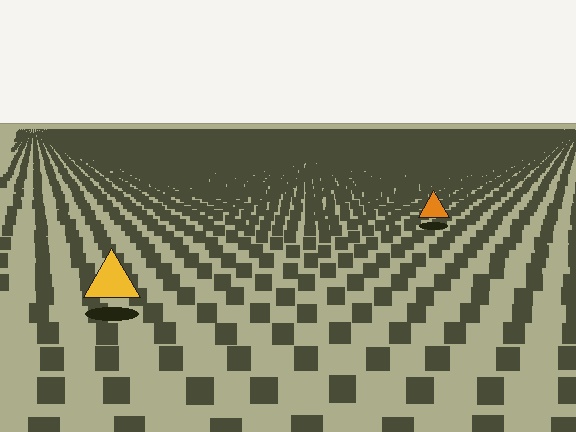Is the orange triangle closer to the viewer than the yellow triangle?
No. The yellow triangle is closer — you can tell from the texture gradient: the ground texture is coarser near it.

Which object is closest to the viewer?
The yellow triangle is closest. The texture marks near it are larger and more spread out.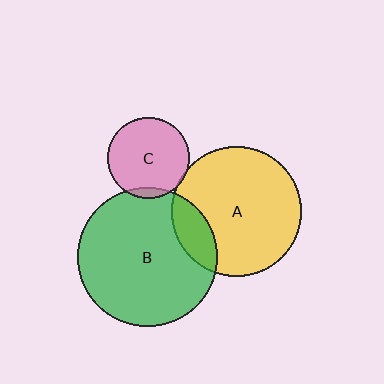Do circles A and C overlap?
Yes.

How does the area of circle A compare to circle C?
Approximately 2.5 times.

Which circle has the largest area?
Circle B (green).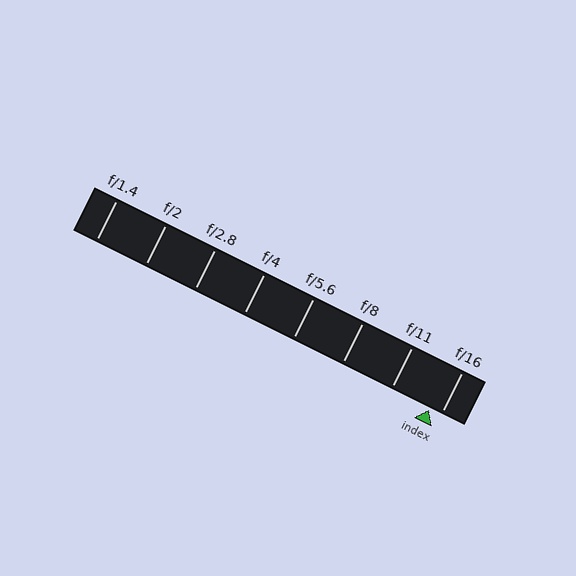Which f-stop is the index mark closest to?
The index mark is closest to f/16.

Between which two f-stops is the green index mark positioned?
The index mark is between f/11 and f/16.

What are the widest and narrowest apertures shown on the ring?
The widest aperture shown is f/1.4 and the narrowest is f/16.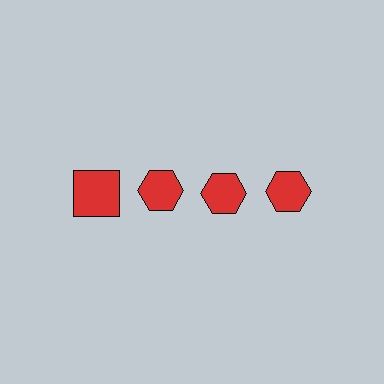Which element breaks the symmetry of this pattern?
The red square in the top row, leftmost column breaks the symmetry. All other shapes are red hexagons.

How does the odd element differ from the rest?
It has a different shape: square instead of hexagon.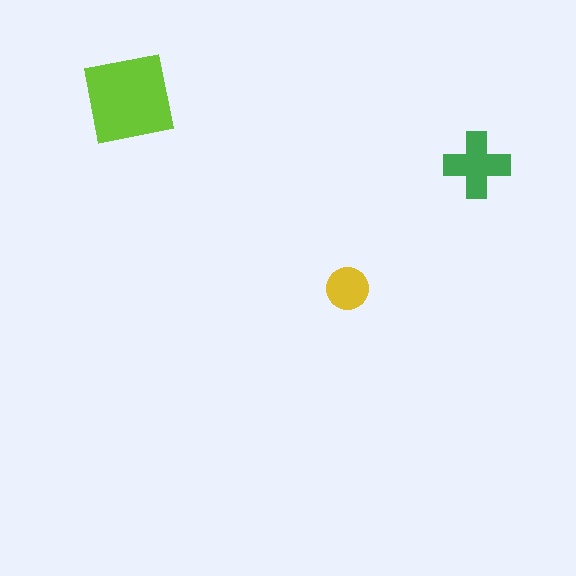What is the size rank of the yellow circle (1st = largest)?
3rd.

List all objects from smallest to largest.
The yellow circle, the green cross, the lime square.